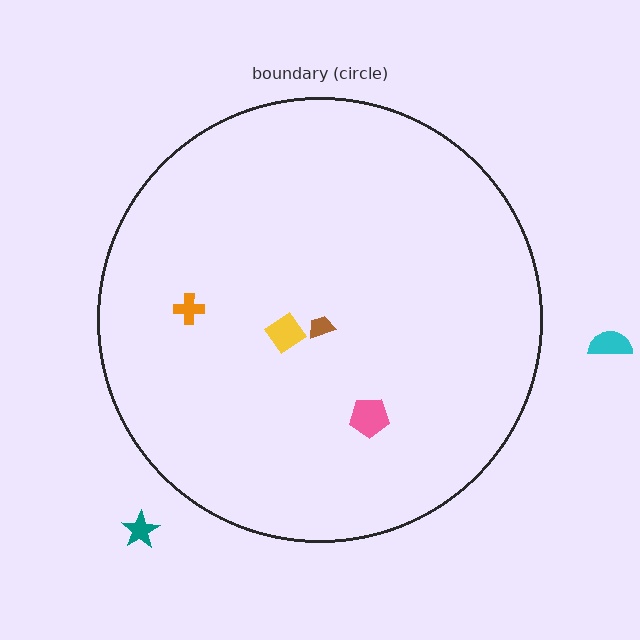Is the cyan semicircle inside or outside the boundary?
Outside.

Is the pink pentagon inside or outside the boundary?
Inside.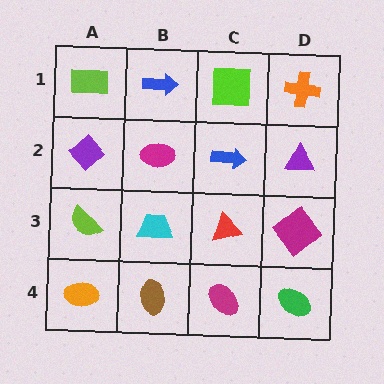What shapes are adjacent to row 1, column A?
A purple diamond (row 2, column A), a blue arrow (row 1, column B).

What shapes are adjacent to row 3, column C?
A blue arrow (row 2, column C), a magenta ellipse (row 4, column C), a cyan trapezoid (row 3, column B), a magenta diamond (row 3, column D).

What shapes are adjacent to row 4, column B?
A cyan trapezoid (row 3, column B), an orange ellipse (row 4, column A), a magenta ellipse (row 4, column C).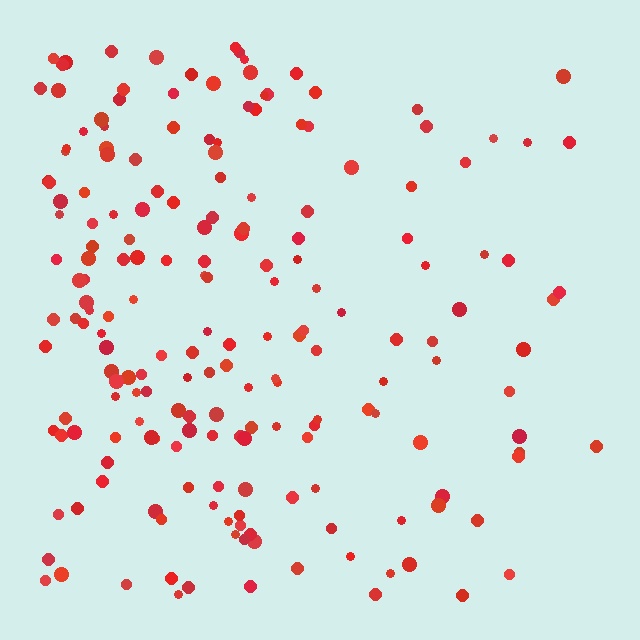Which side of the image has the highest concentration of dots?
The left.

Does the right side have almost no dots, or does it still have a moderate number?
Still a moderate number, just noticeably fewer than the left.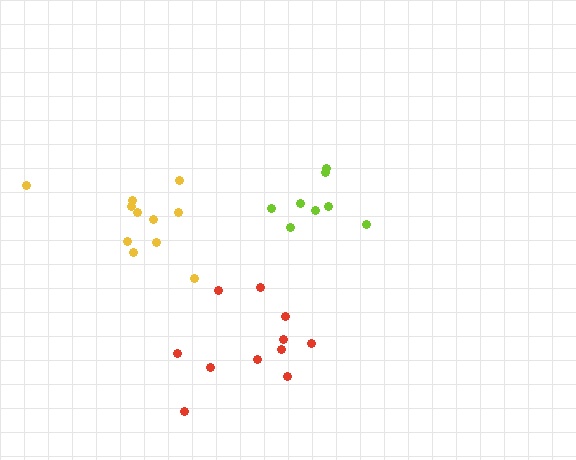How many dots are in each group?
Group 1: 11 dots, Group 2: 11 dots, Group 3: 8 dots (30 total).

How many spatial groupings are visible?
There are 3 spatial groupings.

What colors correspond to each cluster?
The clusters are colored: red, yellow, lime.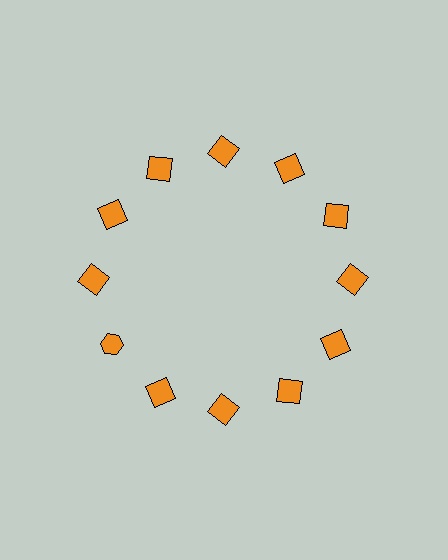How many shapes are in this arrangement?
There are 12 shapes arranged in a ring pattern.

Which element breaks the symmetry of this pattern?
The orange hexagon at roughly the 8 o'clock position breaks the symmetry. All other shapes are orange squares.